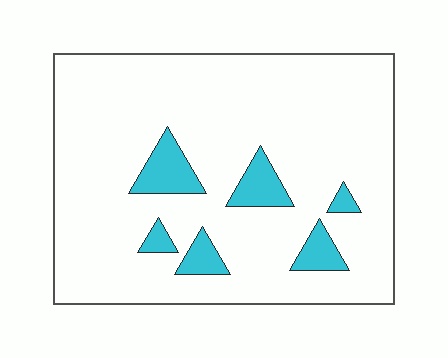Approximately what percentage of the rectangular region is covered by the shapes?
Approximately 10%.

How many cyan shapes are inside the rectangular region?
6.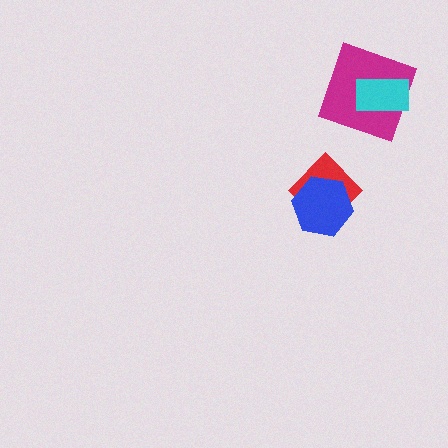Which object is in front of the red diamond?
The blue hexagon is in front of the red diamond.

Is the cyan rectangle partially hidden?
No, no other shape covers it.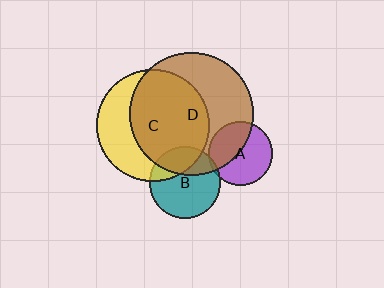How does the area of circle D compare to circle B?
Approximately 3.0 times.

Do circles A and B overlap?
Yes.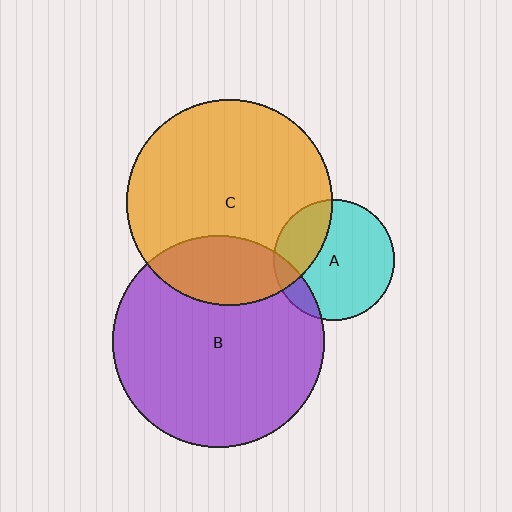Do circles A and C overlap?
Yes.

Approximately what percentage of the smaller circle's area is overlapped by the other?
Approximately 30%.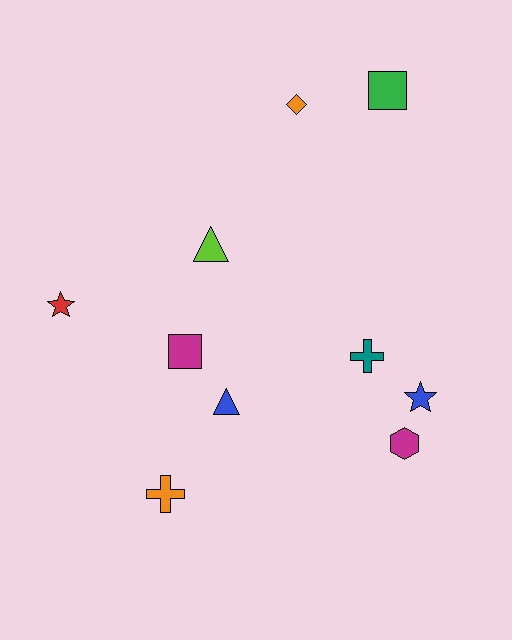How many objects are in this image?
There are 10 objects.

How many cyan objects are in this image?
There are no cyan objects.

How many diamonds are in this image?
There is 1 diamond.